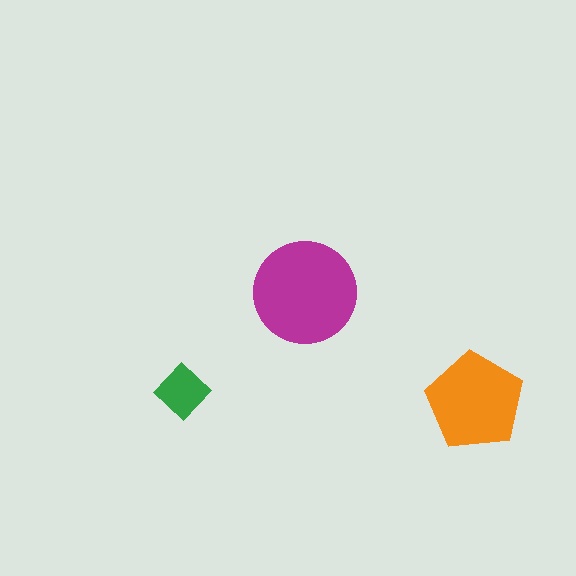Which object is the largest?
The magenta circle.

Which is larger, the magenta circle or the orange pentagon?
The magenta circle.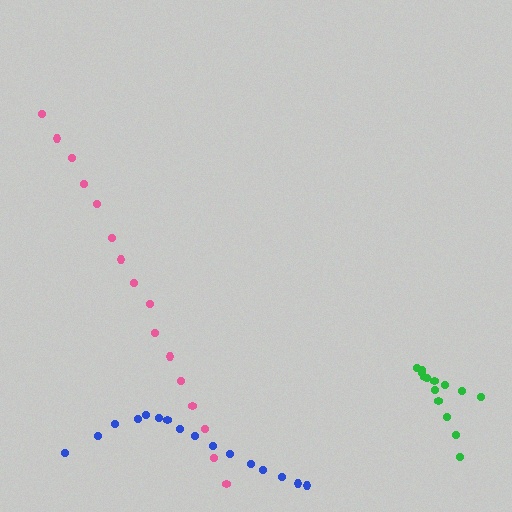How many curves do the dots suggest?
There are 3 distinct paths.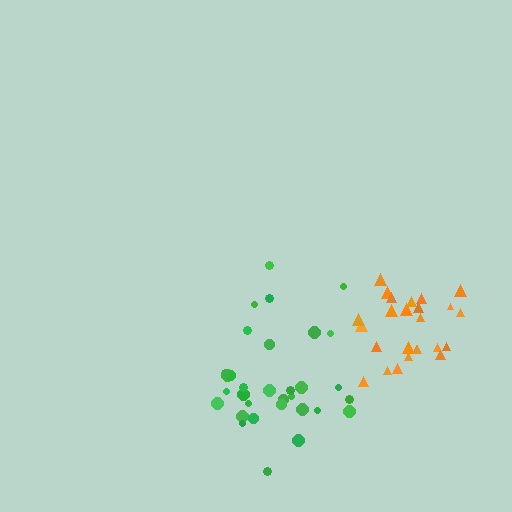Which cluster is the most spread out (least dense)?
Green.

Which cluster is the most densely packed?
Orange.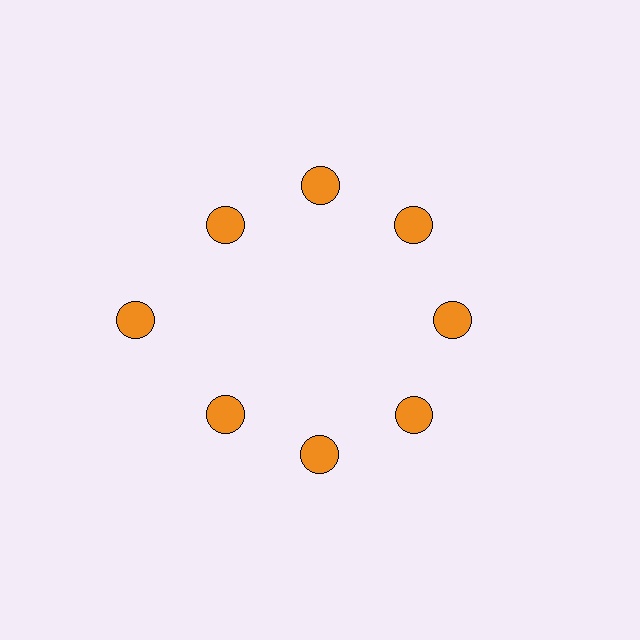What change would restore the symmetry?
The symmetry would be restored by moving it inward, back onto the ring so that all 8 circles sit at equal angles and equal distance from the center.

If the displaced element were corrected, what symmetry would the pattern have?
It would have 8-fold rotational symmetry — the pattern would map onto itself every 45 degrees.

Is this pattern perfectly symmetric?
No. The 8 orange circles are arranged in a ring, but one element near the 9 o'clock position is pushed outward from the center, breaking the 8-fold rotational symmetry.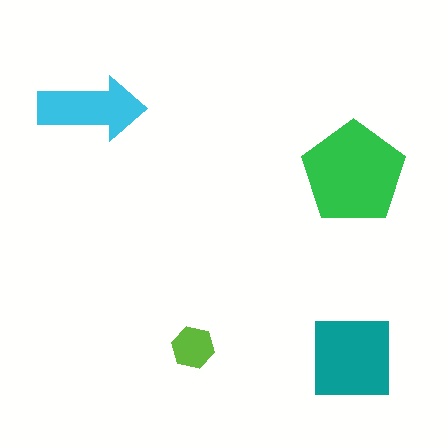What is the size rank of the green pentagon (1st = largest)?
1st.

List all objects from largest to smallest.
The green pentagon, the teal square, the cyan arrow, the lime hexagon.